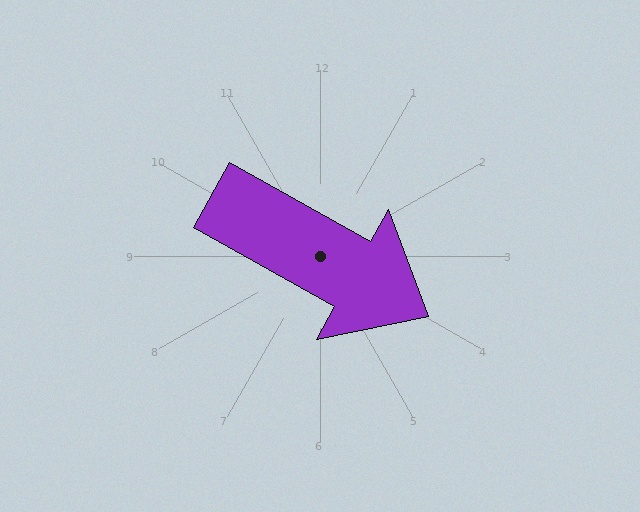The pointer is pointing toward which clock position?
Roughly 4 o'clock.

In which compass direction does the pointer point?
Southeast.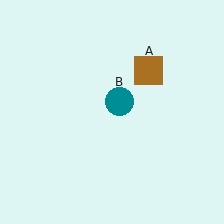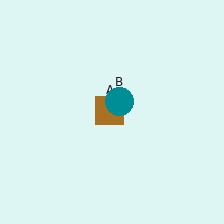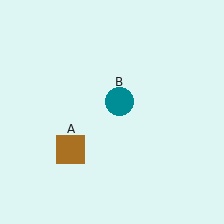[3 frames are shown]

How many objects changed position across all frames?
1 object changed position: brown square (object A).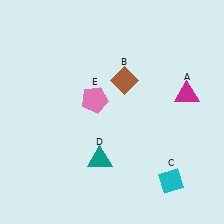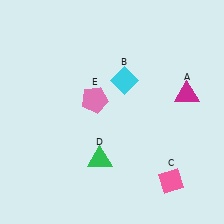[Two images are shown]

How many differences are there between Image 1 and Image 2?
There are 3 differences between the two images.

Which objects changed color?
B changed from brown to cyan. C changed from cyan to pink. D changed from teal to green.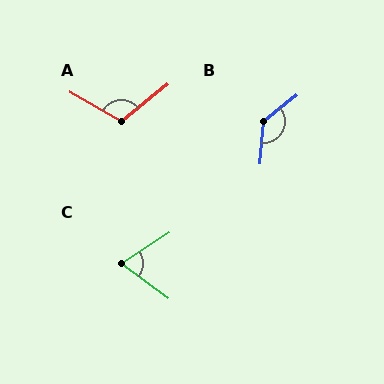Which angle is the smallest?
C, at approximately 70 degrees.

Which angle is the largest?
B, at approximately 132 degrees.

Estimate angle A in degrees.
Approximately 111 degrees.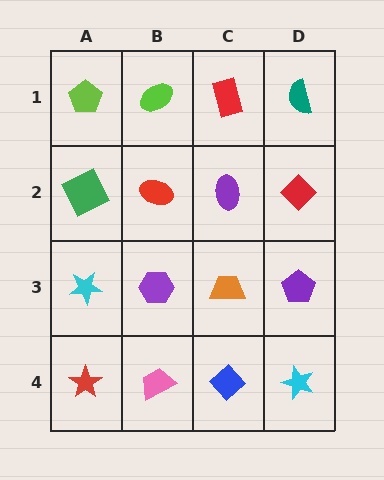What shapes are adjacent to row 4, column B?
A purple hexagon (row 3, column B), a red star (row 4, column A), a blue diamond (row 4, column C).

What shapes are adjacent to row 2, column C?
A red rectangle (row 1, column C), an orange trapezoid (row 3, column C), a red ellipse (row 2, column B), a red diamond (row 2, column D).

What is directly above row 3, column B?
A red ellipse.